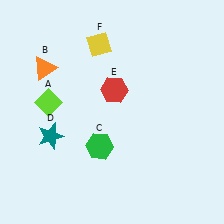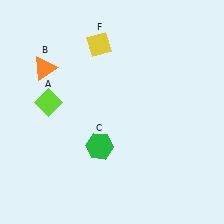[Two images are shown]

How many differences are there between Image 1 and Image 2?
There are 2 differences between the two images.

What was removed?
The teal star (D), the red hexagon (E) were removed in Image 2.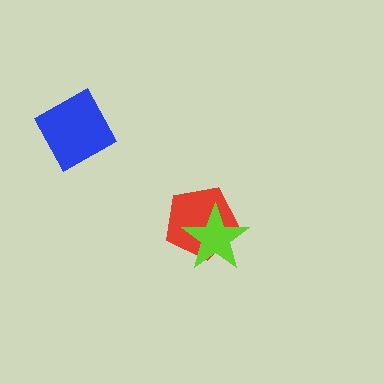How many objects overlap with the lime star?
1 object overlaps with the lime star.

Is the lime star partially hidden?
No, no other shape covers it.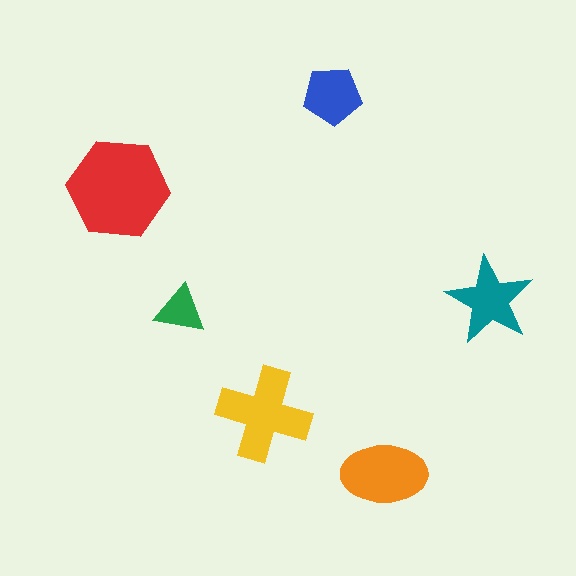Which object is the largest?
The red hexagon.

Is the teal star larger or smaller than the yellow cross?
Smaller.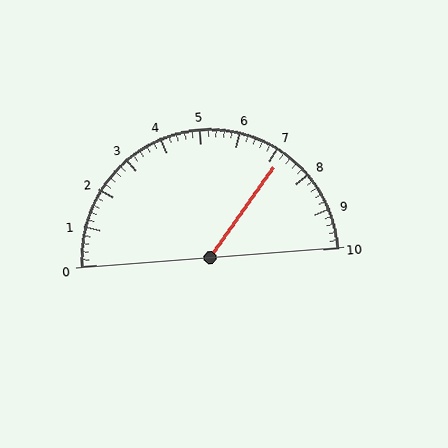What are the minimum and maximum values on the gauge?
The gauge ranges from 0 to 10.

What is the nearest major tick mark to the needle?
The nearest major tick mark is 7.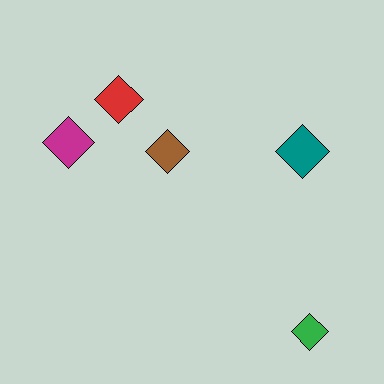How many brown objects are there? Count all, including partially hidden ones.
There is 1 brown object.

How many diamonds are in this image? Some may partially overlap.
There are 5 diamonds.